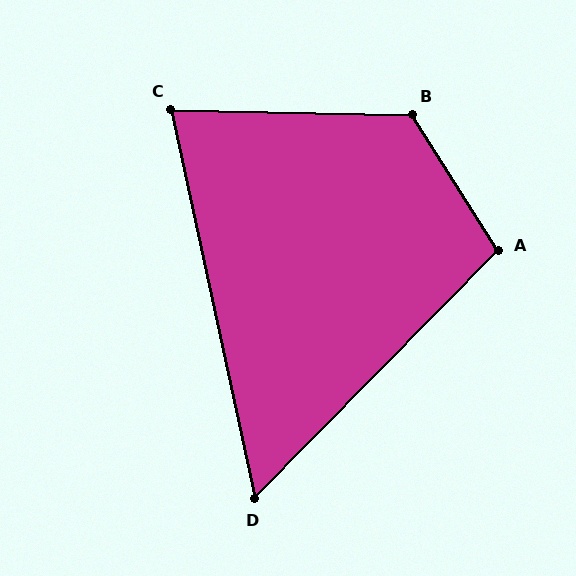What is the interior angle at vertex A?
Approximately 103 degrees (obtuse).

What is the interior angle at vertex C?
Approximately 77 degrees (acute).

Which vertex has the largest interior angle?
B, at approximately 123 degrees.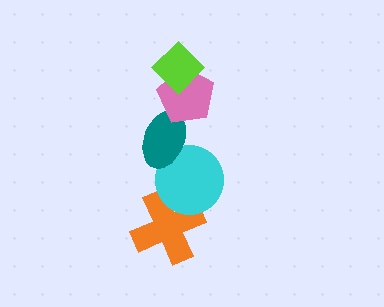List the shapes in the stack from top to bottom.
From top to bottom: the lime diamond, the pink pentagon, the teal ellipse, the cyan circle, the orange cross.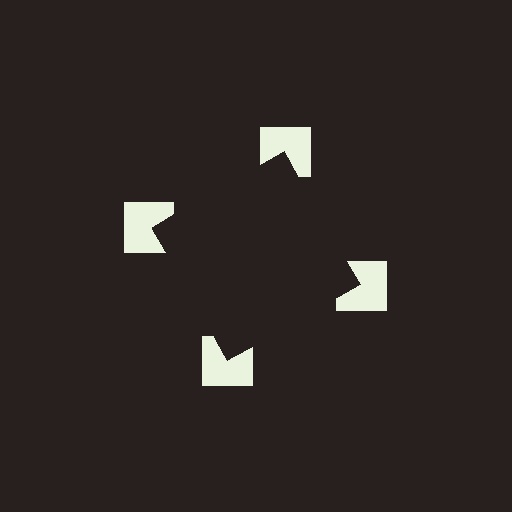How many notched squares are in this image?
There are 4 — one at each vertex of the illusory square.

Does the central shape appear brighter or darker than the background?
It typically appears slightly darker than the background, even though no actual brightness change is drawn.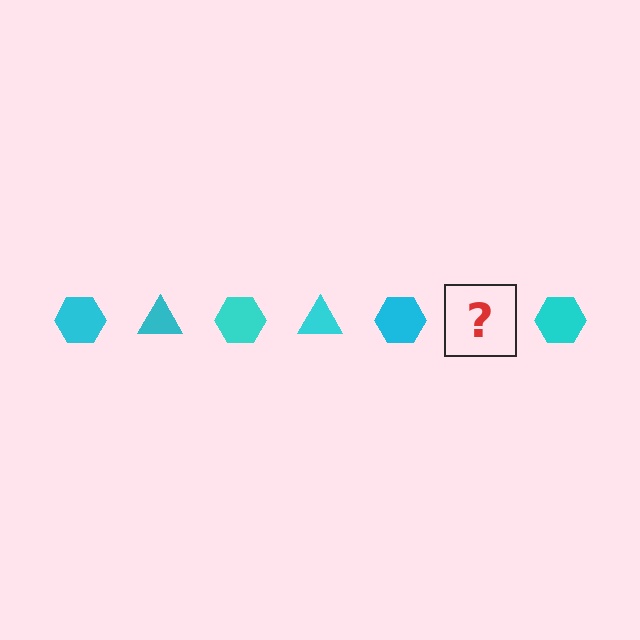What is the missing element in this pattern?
The missing element is a cyan triangle.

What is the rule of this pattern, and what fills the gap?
The rule is that the pattern cycles through hexagon, triangle shapes in cyan. The gap should be filled with a cyan triangle.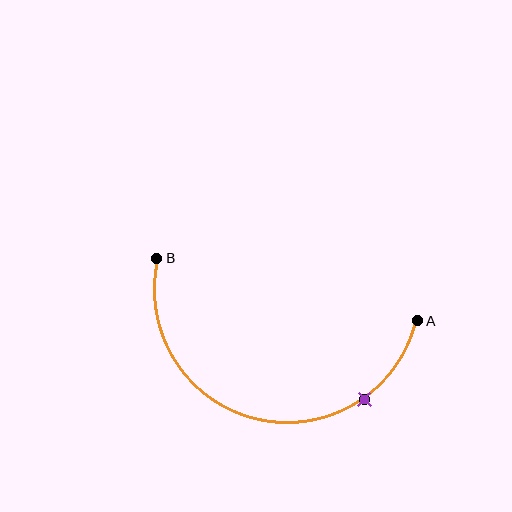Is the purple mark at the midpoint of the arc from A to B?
No. The purple mark lies on the arc but is closer to endpoint A. The arc midpoint would be at the point on the curve equidistant along the arc from both A and B.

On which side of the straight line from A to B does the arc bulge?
The arc bulges below the straight line connecting A and B.